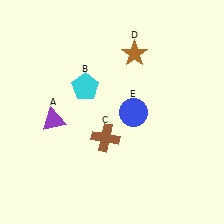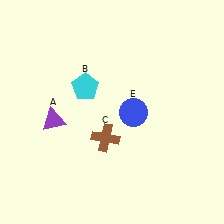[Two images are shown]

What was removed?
The brown star (D) was removed in Image 2.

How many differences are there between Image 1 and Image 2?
There is 1 difference between the two images.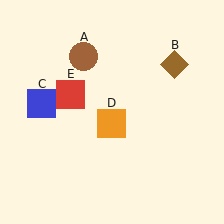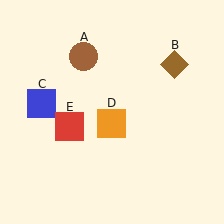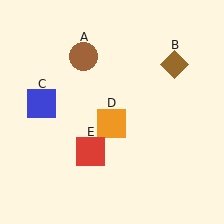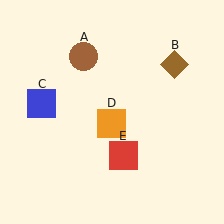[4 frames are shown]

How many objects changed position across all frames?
1 object changed position: red square (object E).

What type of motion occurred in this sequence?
The red square (object E) rotated counterclockwise around the center of the scene.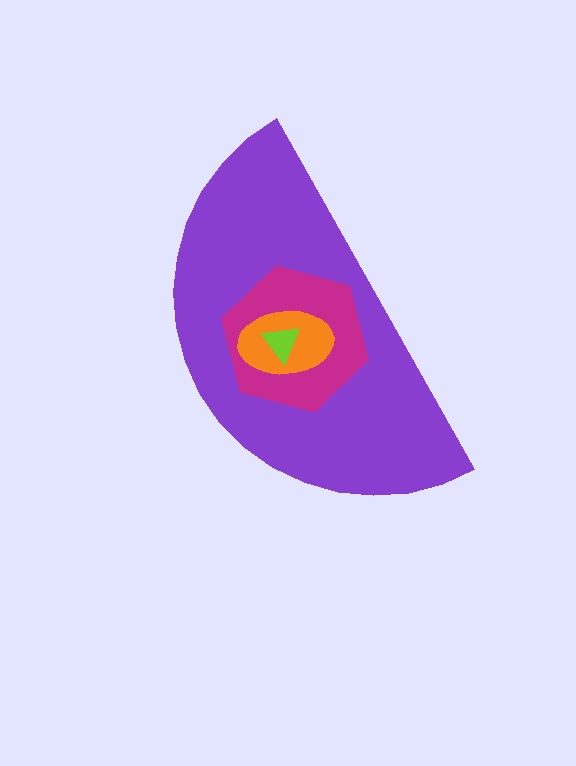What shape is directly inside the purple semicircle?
The magenta hexagon.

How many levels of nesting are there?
4.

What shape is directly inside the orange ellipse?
The lime triangle.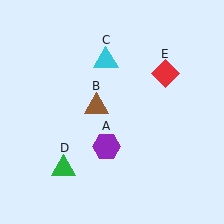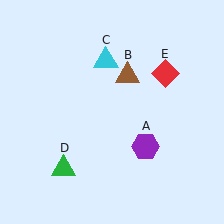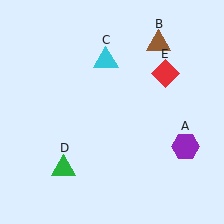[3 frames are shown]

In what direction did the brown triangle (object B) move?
The brown triangle (object B) moved up and to the right.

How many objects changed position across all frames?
2 objects changed position: purple hexagon (object A), brown triangle (object B).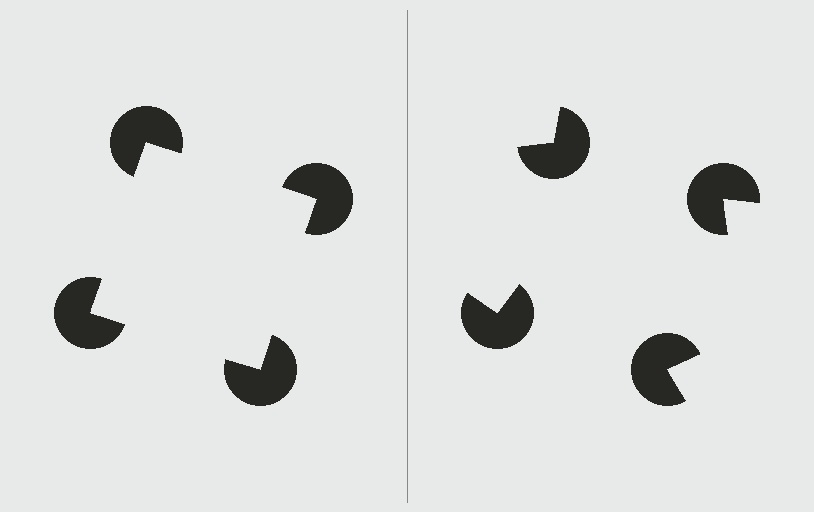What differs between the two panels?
The pac-man discs are positioned identically on both sides; only the wedge orientations differ. On the left they align to a square; on the right they are misaligned.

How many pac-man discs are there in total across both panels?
8 — 4 on each side.